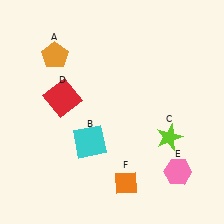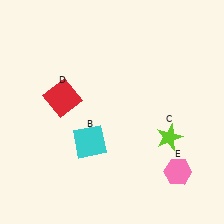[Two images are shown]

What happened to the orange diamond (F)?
The orange diamond (F) was removed in Image 2. It was in the bottom-right area of Image 1.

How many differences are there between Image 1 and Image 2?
There are 2 differences between the two images.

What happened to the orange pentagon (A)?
The orange pentagon (A) was removed in Image 2. It was in the top-left area of Image 1.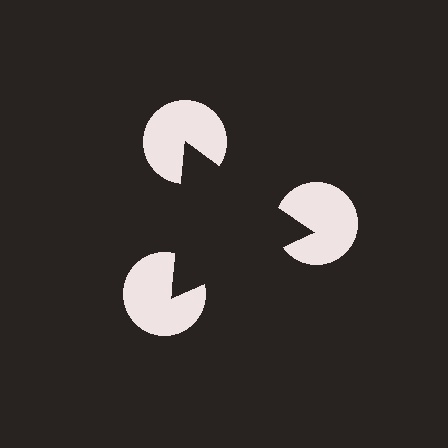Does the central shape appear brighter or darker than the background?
It typically appears slightly darker than the background, even though no actual brightness change is drawn.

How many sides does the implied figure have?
3 sides.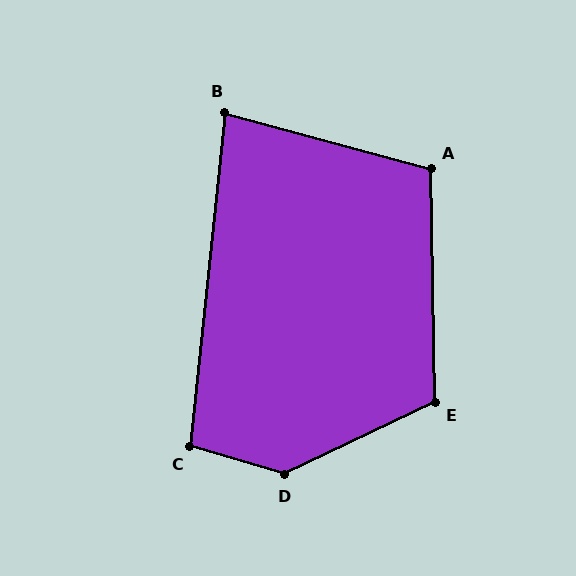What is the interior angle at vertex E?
Approximately 114 degrees (obtuse).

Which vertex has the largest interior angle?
D, at approximately 138 degrees.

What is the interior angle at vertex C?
Approximately 100 degrees (obtuse).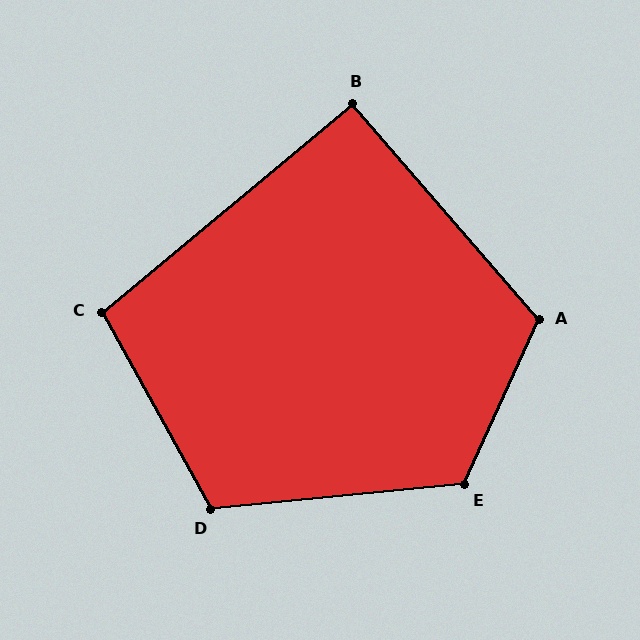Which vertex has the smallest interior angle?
B, at approximately 91 degrees.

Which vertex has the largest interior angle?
E, at approximately 120 degrees.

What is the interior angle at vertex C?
Approximately 101 degrees (obtuse).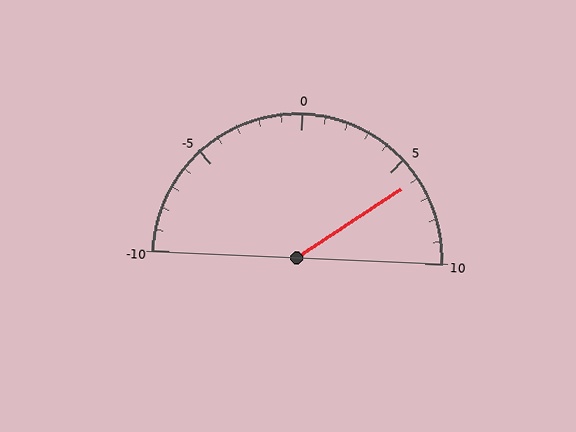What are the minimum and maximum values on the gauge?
The gauge ranges from -10 to 10.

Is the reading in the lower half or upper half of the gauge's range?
The reading is in the upper half of the range (-10 to 10).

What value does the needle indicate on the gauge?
The needle indicates approximately 6.